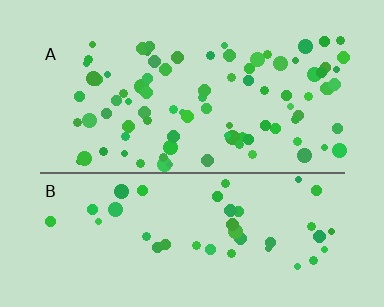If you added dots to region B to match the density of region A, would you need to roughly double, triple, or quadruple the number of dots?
Approximately double.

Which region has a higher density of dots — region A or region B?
A (the top).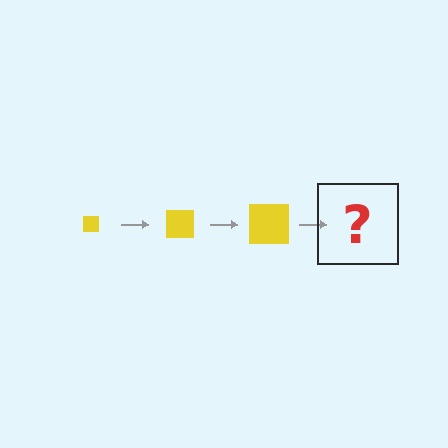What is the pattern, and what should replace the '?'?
The pattern is that the square gets progressively larger each step. The '?' should be a yellow square, larger than the previous one.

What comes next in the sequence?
The next element should be a yellow square, larger than the previous one.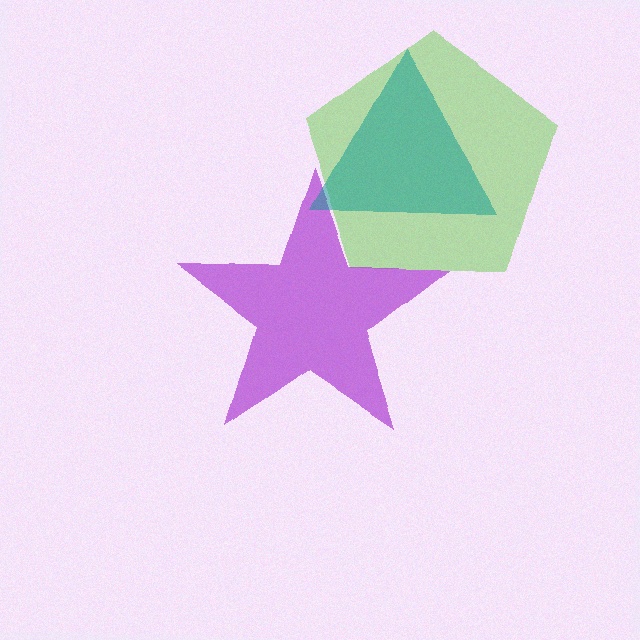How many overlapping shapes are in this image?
There are 3 overlapping shapes in the image.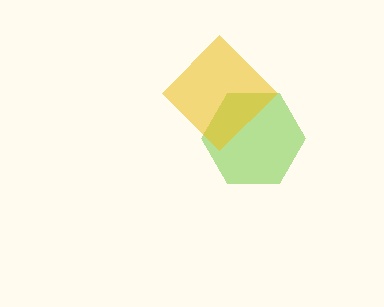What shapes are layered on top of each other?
The layered shapes are: a lime hexagon, a yellow diamond.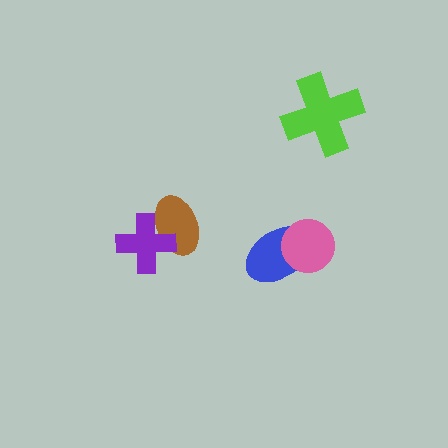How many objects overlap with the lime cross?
0 objects overlap with the lime cross.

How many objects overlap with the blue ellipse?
1 object overlaps with the blue ellipse.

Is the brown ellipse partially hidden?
Yes, it is partially covered by another shape.